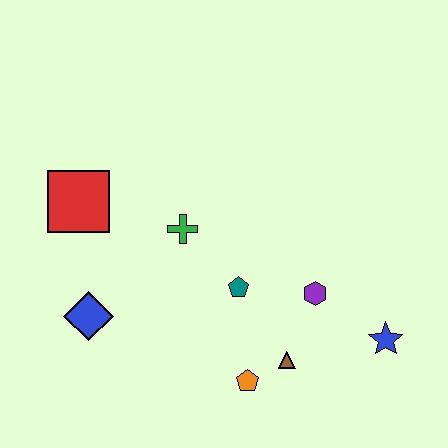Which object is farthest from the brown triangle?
The red square is farthest from the brown triangle.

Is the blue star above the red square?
No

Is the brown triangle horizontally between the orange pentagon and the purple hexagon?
Yes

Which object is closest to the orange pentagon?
The brown triangle is closest to the orange pentagon.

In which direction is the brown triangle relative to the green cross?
The brown triangle is below the green cross.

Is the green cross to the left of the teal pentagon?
Yes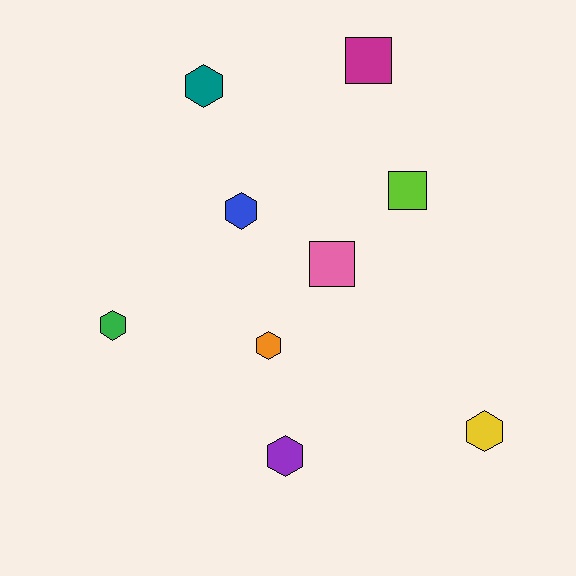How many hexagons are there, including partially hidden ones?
There are 6 hexagons.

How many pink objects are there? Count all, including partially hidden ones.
There is 1 pink object.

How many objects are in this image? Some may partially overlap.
There are 9 objects.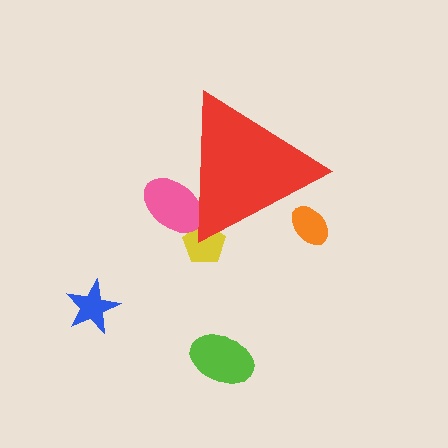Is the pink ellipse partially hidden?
Yes, the pink ellipse is partially hidden behind the red triangle.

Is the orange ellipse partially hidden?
Yes, the orange ellipse is partially hidden behind the red triangle.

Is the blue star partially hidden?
No, the blue star is fully visible.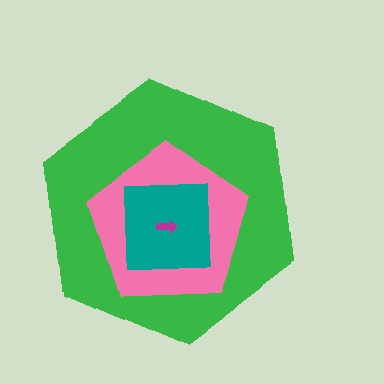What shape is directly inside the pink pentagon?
The teal square.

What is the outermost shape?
The green hexagon.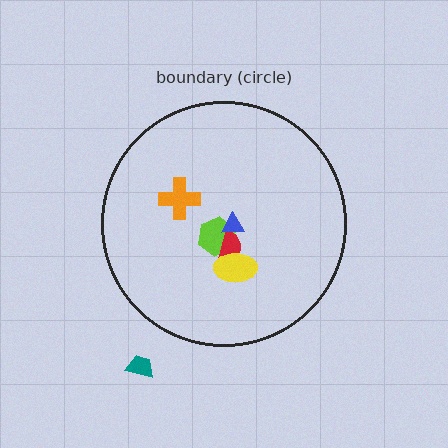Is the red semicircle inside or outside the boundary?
Inside.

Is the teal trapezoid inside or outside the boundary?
Outside.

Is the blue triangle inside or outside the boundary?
Inside.